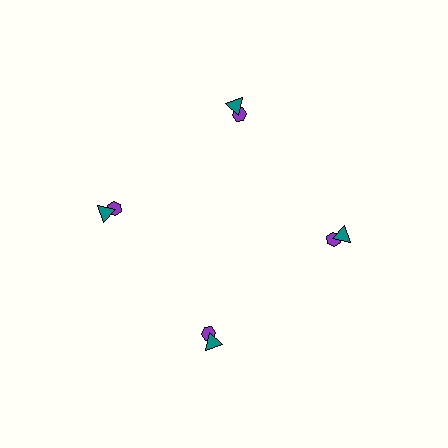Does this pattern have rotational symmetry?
Yes, this pattern has 4-fold rotational symmetry. It looks the same after rotating 90 degrees around the center.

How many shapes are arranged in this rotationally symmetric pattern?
There are 8 shapes, arranged in 4 groups of 2.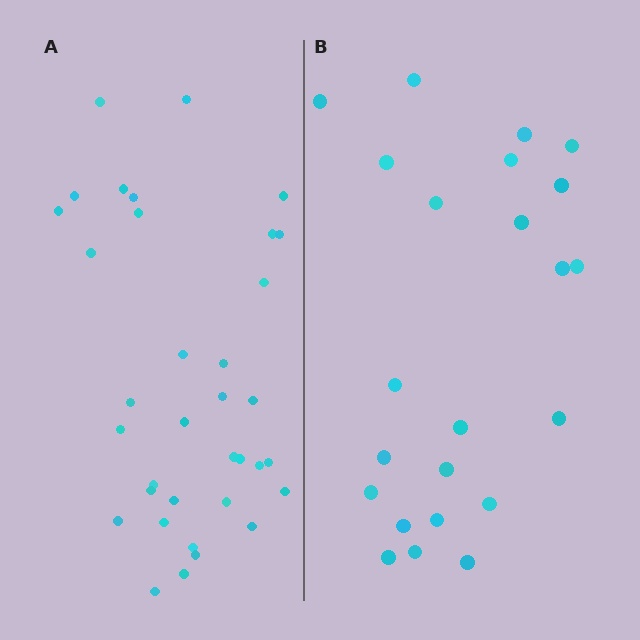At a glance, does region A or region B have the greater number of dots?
Region A (the left region) has more dots.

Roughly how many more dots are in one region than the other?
Region A has roughly 12 or so more dots than region B.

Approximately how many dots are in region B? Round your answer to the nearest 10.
About 20 dots. (The exact count is 23, which rounds to 20.)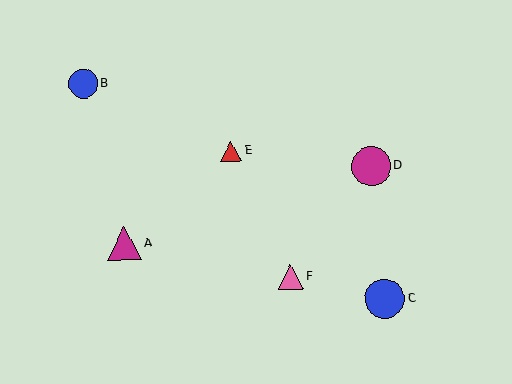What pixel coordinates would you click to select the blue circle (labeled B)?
Click at (83, 83) to select the blue circle B.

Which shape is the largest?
The magenta circle (labeled D) is the largest.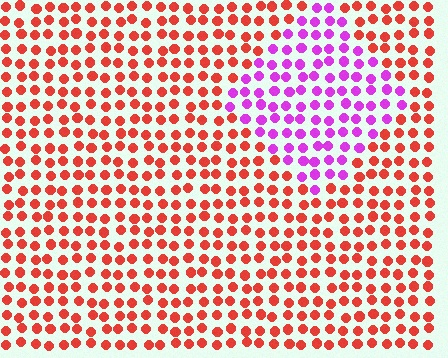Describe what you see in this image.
The image is filled with small red elements in a uniform arrangement. A diamond-shaped region is visible where the elements are tinted to a slightly different hue, forming a subtle color boundary.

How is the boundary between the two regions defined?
The boundary is defined purely by a slight shift in hue (about 66 degrees). Spacing, size, and orientation are identical on both sides.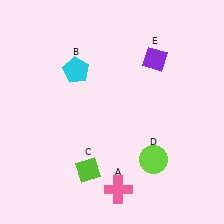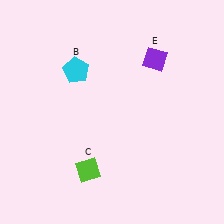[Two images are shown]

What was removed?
The lime circle (D), the pink cross (A) were removed in Image 2.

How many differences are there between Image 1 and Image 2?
There are 2 differences between the two images.